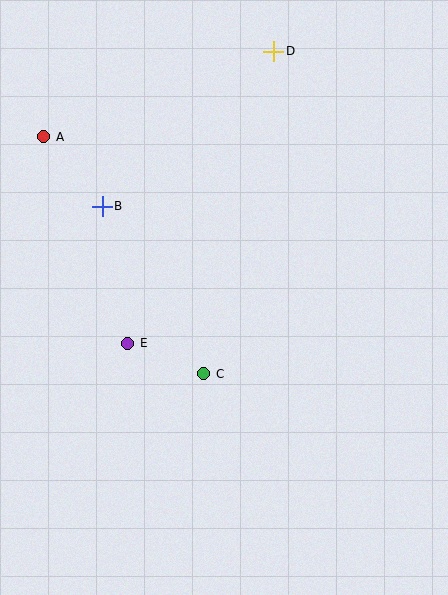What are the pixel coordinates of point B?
Point B is at (102, 206).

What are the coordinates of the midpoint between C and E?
The midpoint between C and E is at (166, 359).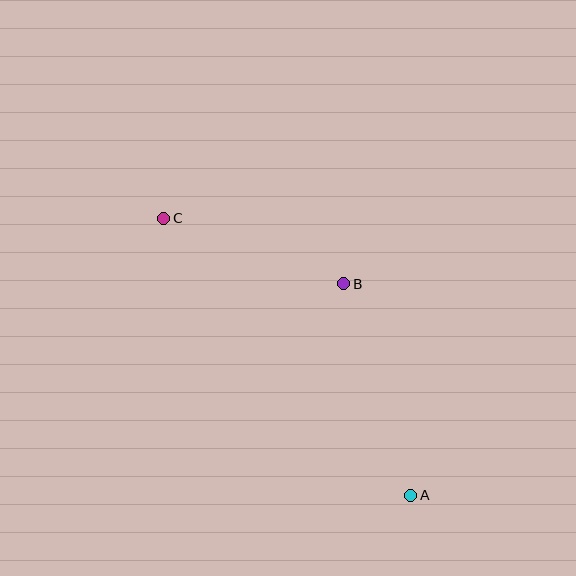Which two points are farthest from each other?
Points A and C are farthest from each other.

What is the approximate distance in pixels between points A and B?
The distance between A and B is approximately 222 pixels.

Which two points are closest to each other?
Points B and C are closest to each other.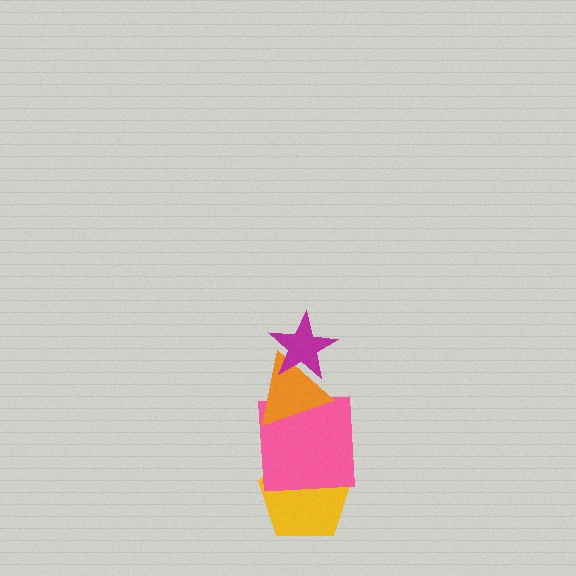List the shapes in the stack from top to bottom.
From top to bottom: the magenta star, the orange triangle, the pink square, the yellow pentagon.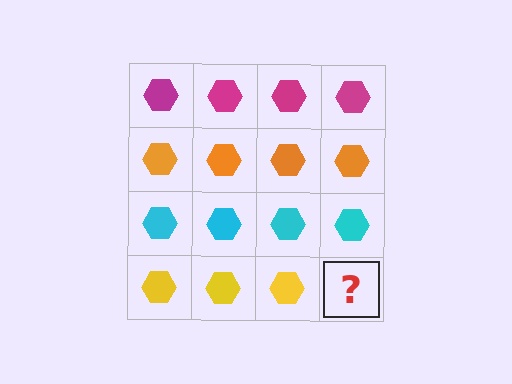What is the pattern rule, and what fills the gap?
The rule is that each row has a consistent color. The gap should be filled with a yellow hexagon.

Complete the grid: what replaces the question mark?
The question mark should be replaced with a yellow hexagon.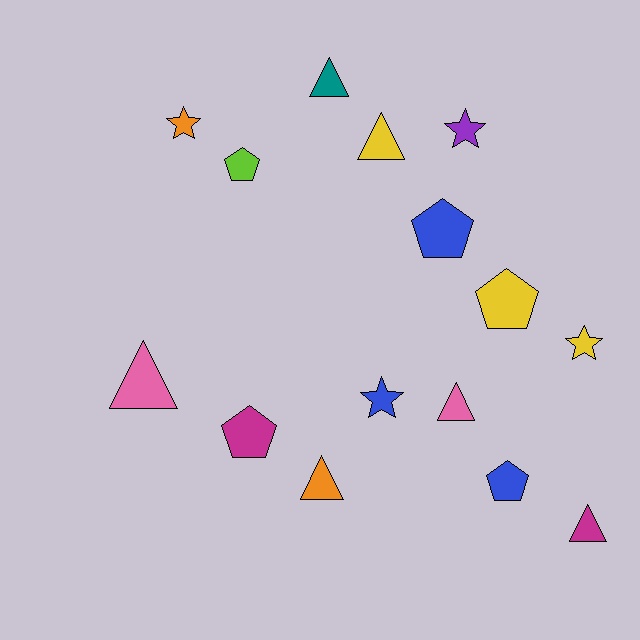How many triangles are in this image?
There are 6 triangles.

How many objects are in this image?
There are 15 objects.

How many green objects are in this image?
There are no green objects.